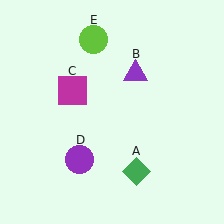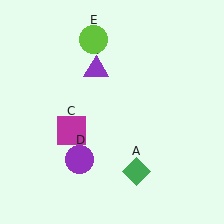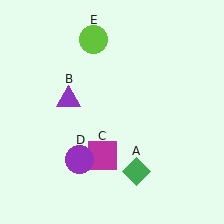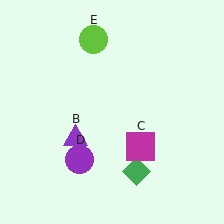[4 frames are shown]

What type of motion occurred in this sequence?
The purple triangle (object B), magenta square (object C) rotated counterclockwise around the center of the scene.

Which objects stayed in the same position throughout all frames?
Green diamond (object A) and purple circle (object D) and lime circle (object E) remained stationary.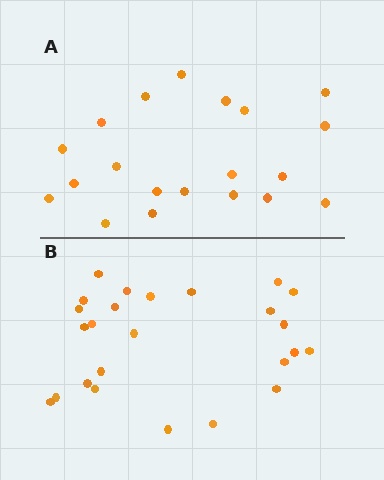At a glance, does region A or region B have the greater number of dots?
Region B (the bottom region) has more dots.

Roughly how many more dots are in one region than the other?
Region B has about 5 more dots than region A.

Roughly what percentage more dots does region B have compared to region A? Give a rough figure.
About 25% more.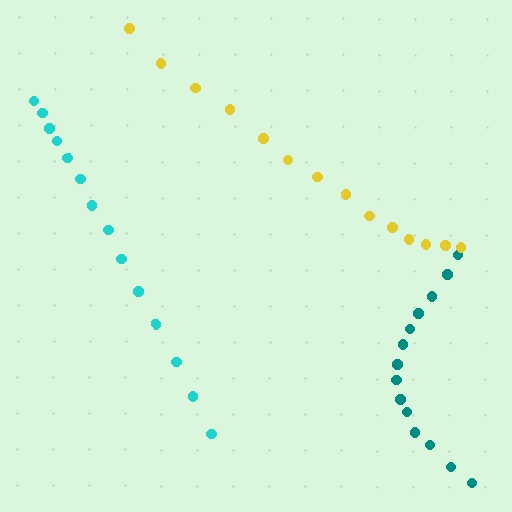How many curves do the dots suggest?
There are 3 distinct paths.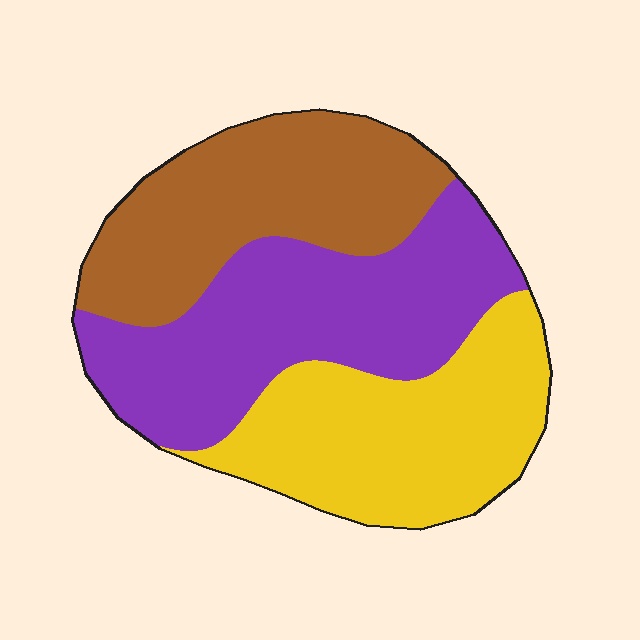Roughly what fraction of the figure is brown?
Brown takes up between a sixth and a third of the figure.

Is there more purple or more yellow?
Purple.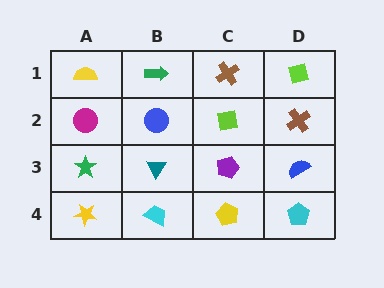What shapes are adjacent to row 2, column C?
A brown cross (row 1, column C), a purple pentagon (row 3, column C), a blue circle (row 2, column B), a brown cross (row 2, column D).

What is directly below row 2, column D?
A blue semicircle.